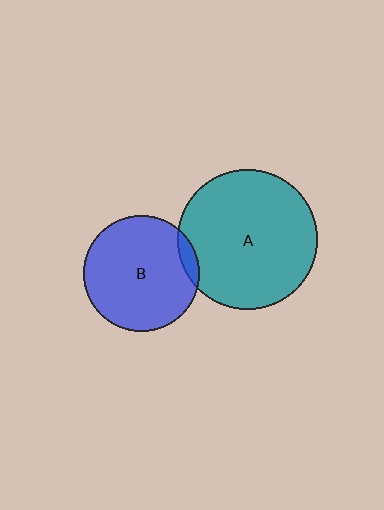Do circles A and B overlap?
Yes.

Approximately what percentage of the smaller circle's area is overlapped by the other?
Approximately 5%.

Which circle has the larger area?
Circle A (teal).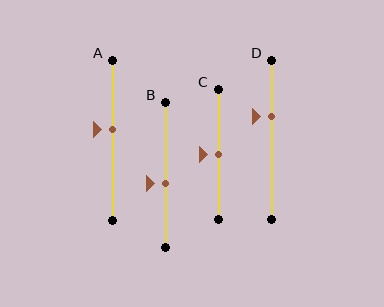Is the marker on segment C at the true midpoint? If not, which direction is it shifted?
Yes, the marker on segment C is at the true midpoint.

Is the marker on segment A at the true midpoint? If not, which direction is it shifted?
No, the marker on segment A is shifted upward by about 7% of the segment length.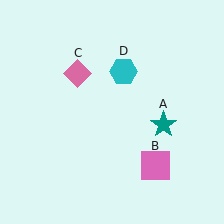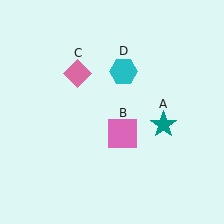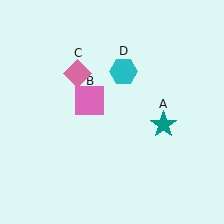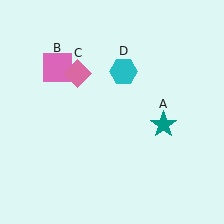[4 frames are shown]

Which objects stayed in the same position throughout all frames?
Teal star (object A) and pink diamond (object C) and cyan hexagon (object D) remained stationary.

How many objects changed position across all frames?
1 object changed position: pink square (object B).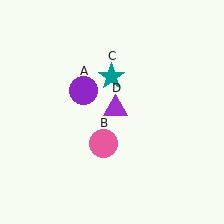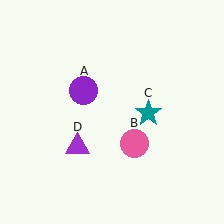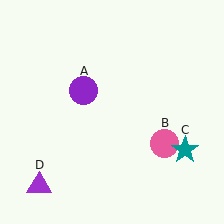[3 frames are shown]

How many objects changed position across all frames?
3 objects changed position: pink circle (object B), teal star (object C), purple triangle (object D).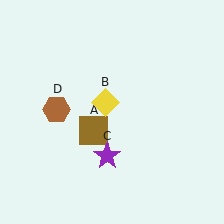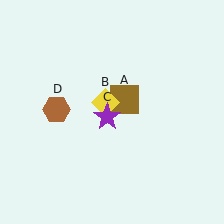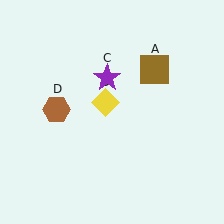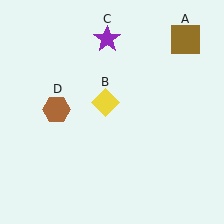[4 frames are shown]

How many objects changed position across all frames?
2 objects changed position: brown square (object A), purple star (object C).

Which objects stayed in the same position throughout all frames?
Yellow diamond (object B) and brown hexagon (object D) remained stationary.